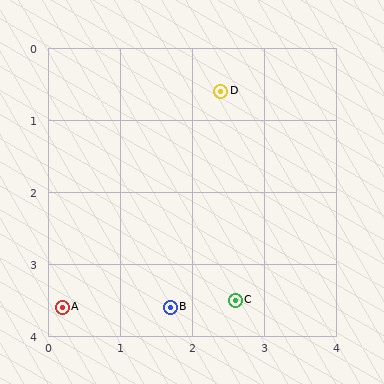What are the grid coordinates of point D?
Point D is at approximately (2.4, 0.6).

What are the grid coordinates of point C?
Point C is at approximately (2.6, 3.5).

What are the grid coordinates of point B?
Point B is at approximately (1.7, 3.6).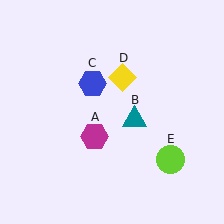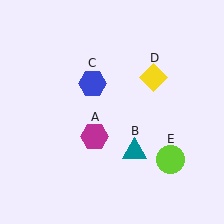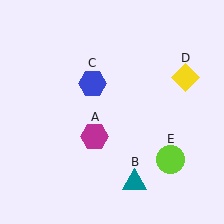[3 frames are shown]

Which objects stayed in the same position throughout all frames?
Magenta hexagon (object A) and blue hexagon (object C) and lime circle (object E) remained stationary.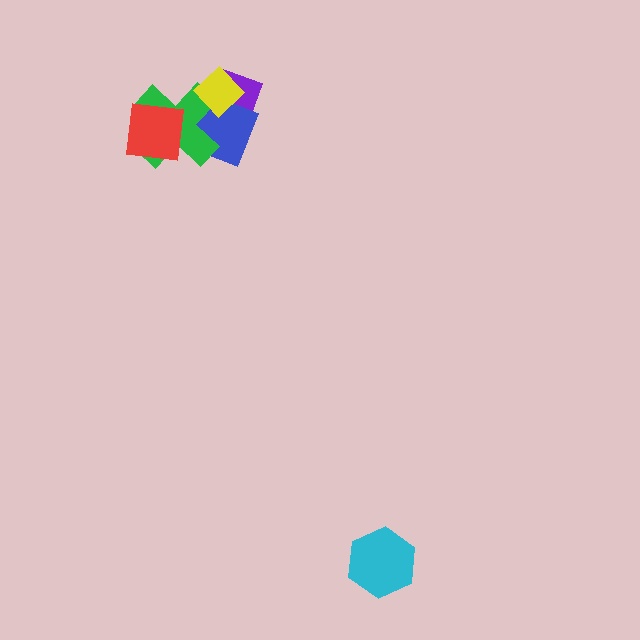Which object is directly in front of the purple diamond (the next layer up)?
The blue diamond is directly in front of the purple diamond.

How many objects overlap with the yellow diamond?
3 objects overlap with the yellow diamond.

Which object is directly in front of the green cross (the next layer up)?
The yellow diamond is directly in front of the green cross.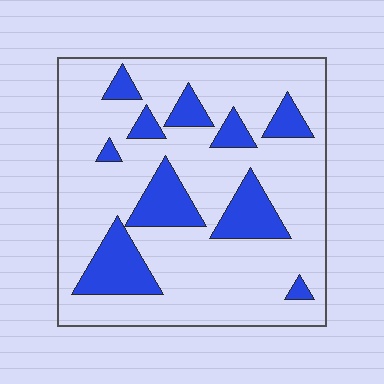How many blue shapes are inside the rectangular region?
10.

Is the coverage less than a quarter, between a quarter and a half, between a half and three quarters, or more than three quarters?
Less than a quarter.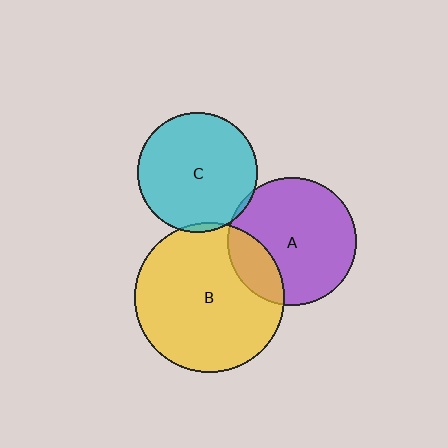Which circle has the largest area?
Circle B (yellow).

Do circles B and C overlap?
Yes.